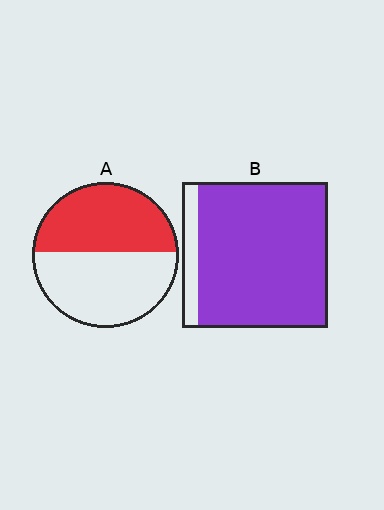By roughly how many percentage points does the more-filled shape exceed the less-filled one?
By roughly 40 percentage points (B over A).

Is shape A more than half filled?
Roughly half.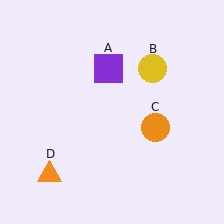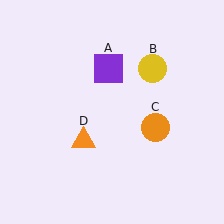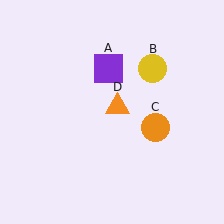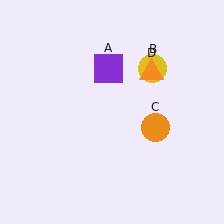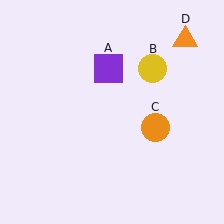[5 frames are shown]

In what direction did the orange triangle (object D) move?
The orange triangle (object D) moved up and to the right.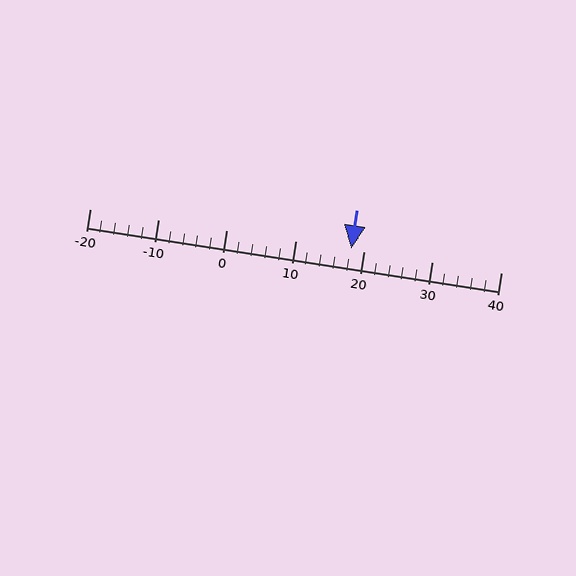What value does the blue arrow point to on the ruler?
The blue arrow points to approximately 18.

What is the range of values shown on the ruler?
The ruler shows values from -20 to 40.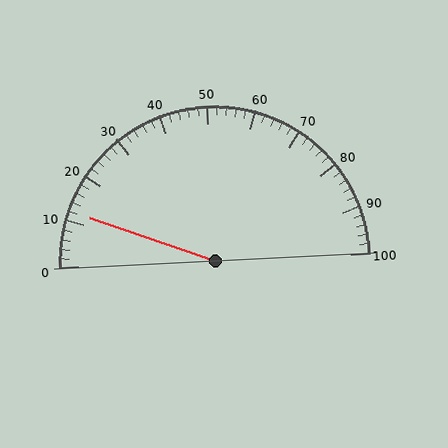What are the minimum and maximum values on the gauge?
The gauge ranges from 0 to 100.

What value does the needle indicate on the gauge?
The needle indicates approximately 12.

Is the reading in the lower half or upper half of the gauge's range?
The reading is in the lower half of the range (0 to 100).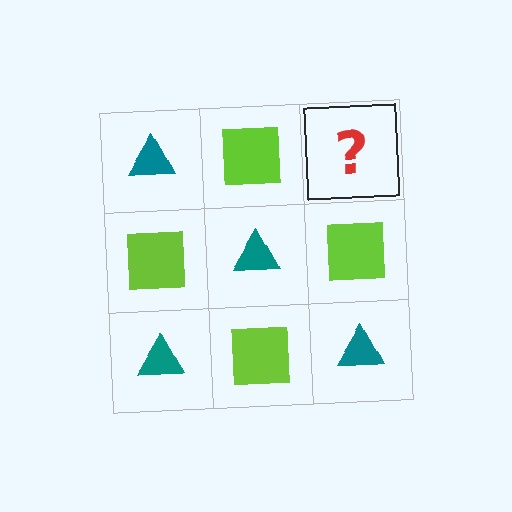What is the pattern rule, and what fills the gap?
The rule is that it alternates teal triangle and lime square in a checkerboard pattern. The gap should be filled with a teal triangle.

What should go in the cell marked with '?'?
The missing cell should contain a teal triangle.